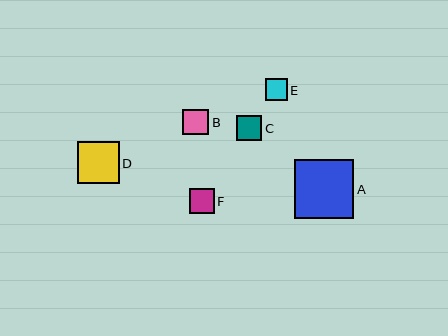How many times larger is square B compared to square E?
Square B is approximately 1.2 times the size of square E.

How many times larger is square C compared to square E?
Square C is approximately 1.2 times the size of square E.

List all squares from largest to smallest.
From largest to smallest: A, D, B, C, F, E.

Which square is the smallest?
Square E is the smallest with a size of approximately 22 pixels.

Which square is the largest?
Square A is the largest with a size of approximately 59 pixels.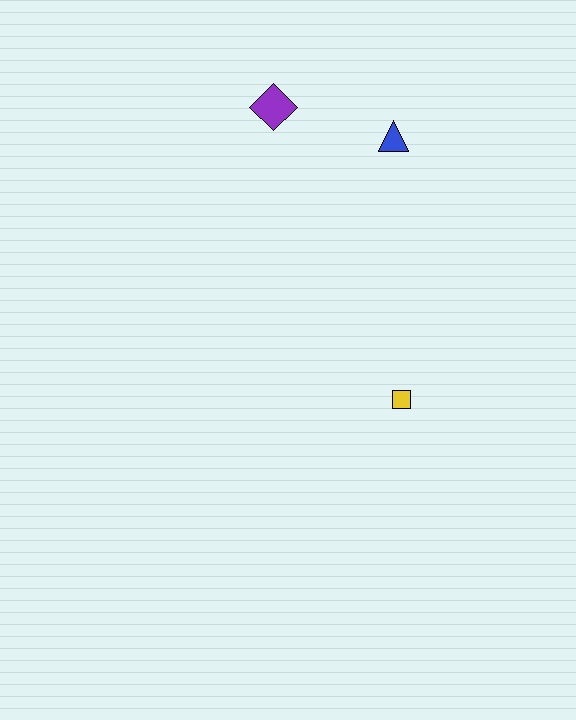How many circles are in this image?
There are no circles.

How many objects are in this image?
There are 3 objects.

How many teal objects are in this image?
There are no teal objects.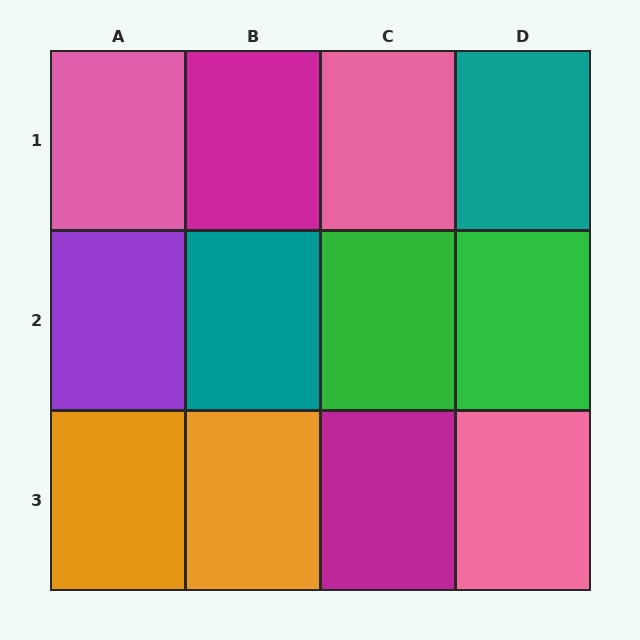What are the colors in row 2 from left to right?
Purple, teal, green, green.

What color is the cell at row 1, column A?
Pink.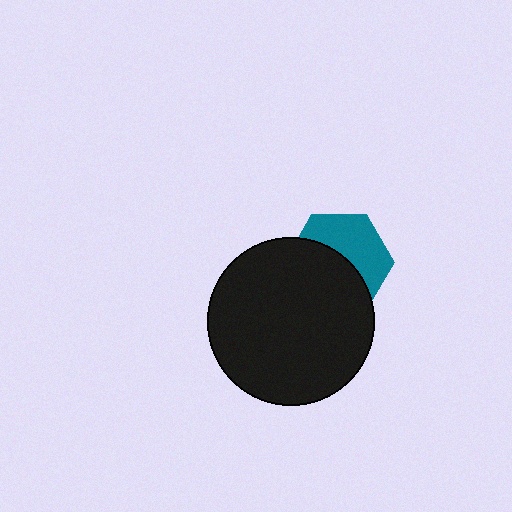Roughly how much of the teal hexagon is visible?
About half of it is visible (roughly 47%).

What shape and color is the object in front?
The object in front is a black circle.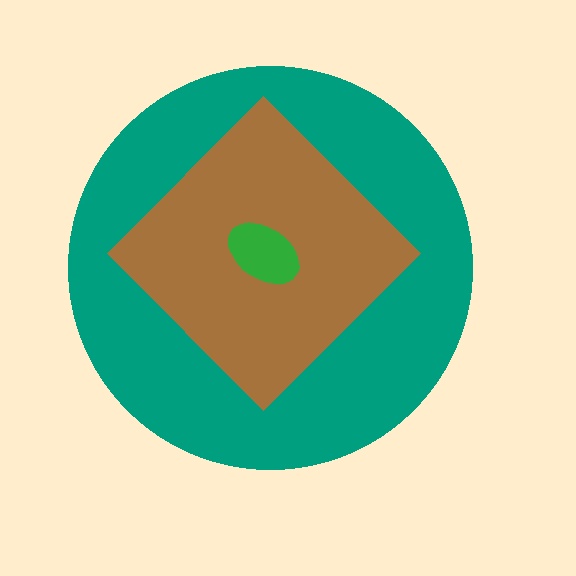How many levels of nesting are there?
3.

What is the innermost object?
The green ellipse.